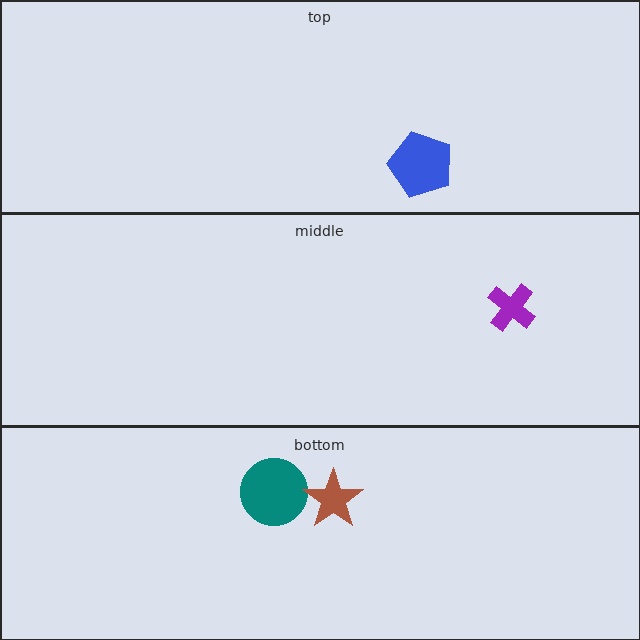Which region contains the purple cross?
The middle region.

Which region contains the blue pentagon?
The top region.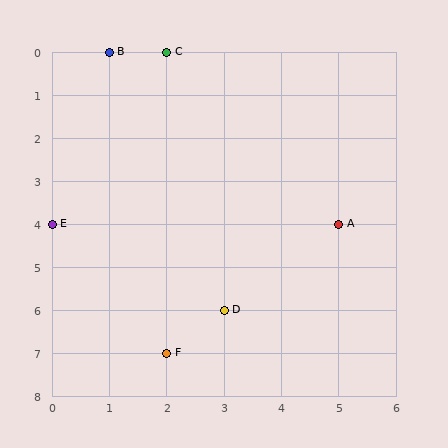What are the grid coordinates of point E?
Point E is at grid coordinates (0, 4).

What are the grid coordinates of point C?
Point C is at grid coordinates (2, 0).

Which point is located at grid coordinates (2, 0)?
Point C is at (2, 0).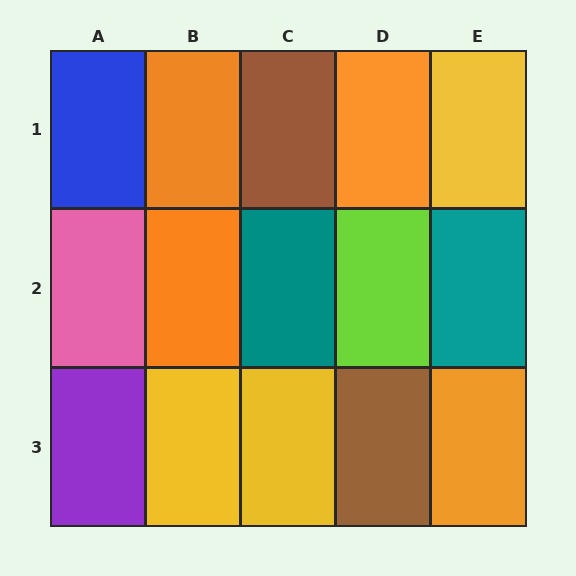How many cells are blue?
1 cell is blue.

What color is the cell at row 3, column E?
Orange.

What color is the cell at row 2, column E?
Teal.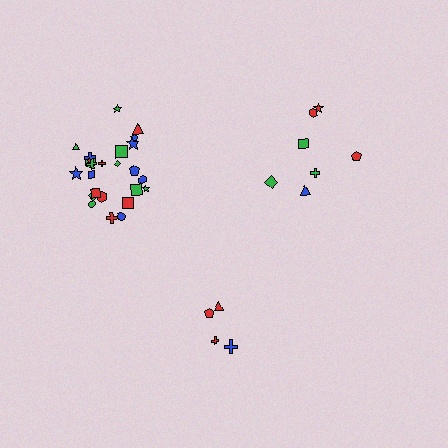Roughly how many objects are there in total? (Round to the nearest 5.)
Roughly 35 objects in total.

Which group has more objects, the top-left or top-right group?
The top-left group.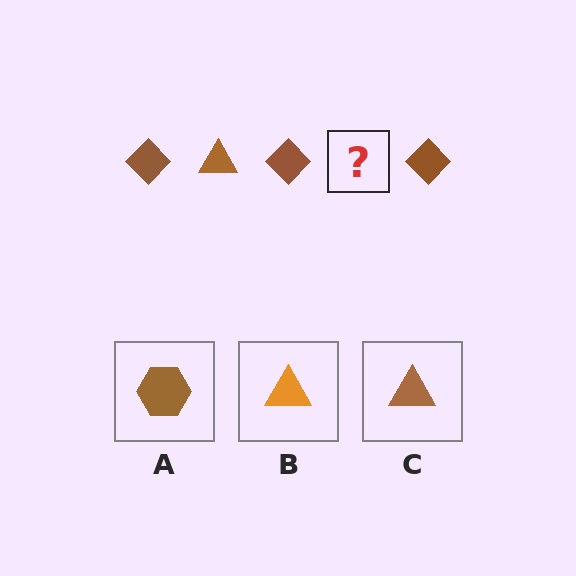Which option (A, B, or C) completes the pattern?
C.